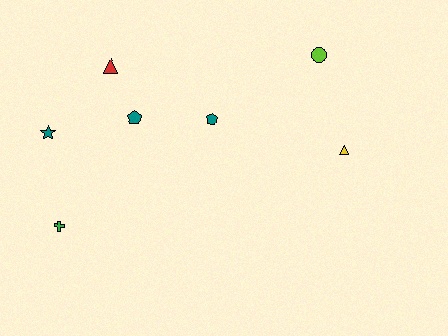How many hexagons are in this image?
There are no hexagons.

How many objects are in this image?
There are 7 objects.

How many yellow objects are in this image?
There is 1 yellow object.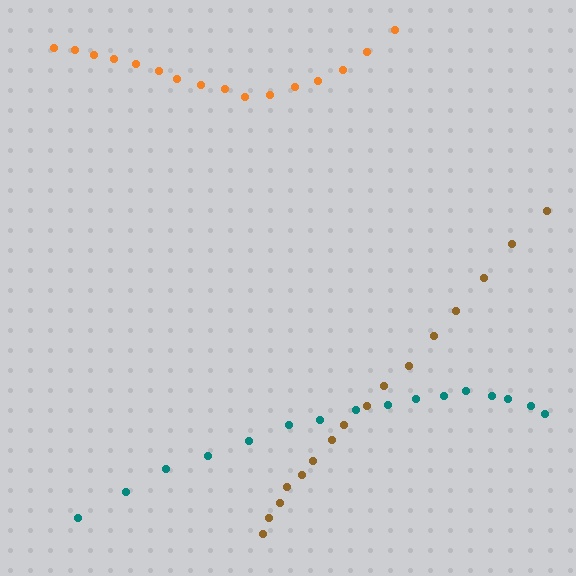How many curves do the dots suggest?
There are 3 distinct paths.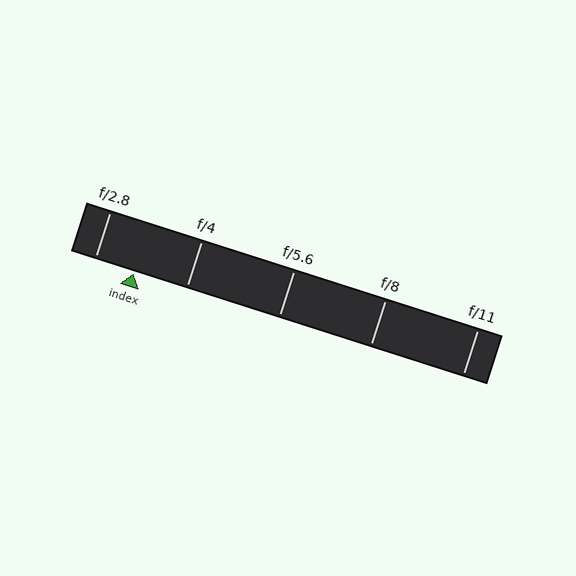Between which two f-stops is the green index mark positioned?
The index mark is between f/2.8 and f/4.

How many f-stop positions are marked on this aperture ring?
There are 5 f-stop positions marked.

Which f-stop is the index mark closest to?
The index mark is closest to f/2.8.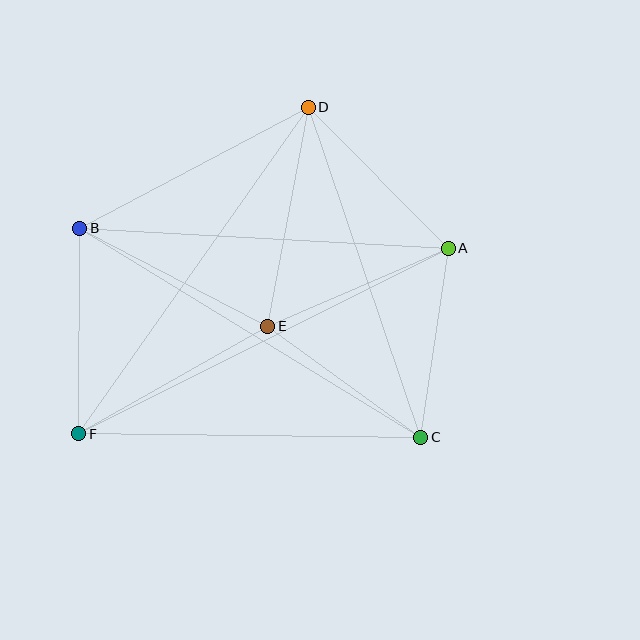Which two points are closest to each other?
Points C and E are closest to each other.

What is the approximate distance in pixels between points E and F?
The distance between E and F is approximately 218 pixels.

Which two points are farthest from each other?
Points A and F are farthest from each other.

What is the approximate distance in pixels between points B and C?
The distance between B and C is approximately 400 pixels.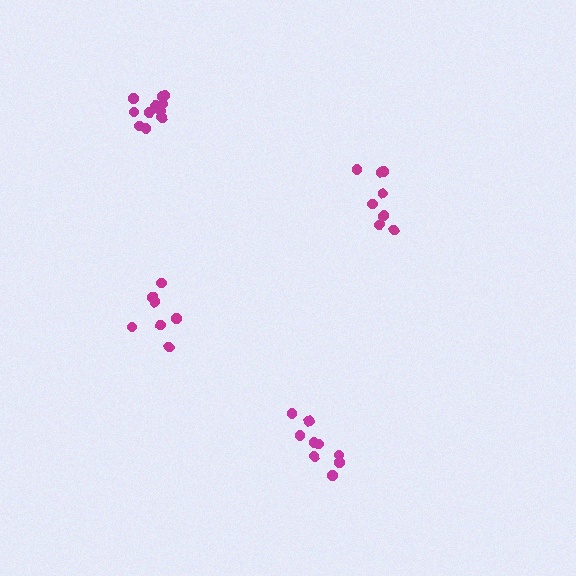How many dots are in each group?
Group 1: 9 dots, Group 2: 8 dots, Group 3: 7 dots, Group 4: 11 dots (35 total).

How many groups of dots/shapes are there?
There are 4 groups.